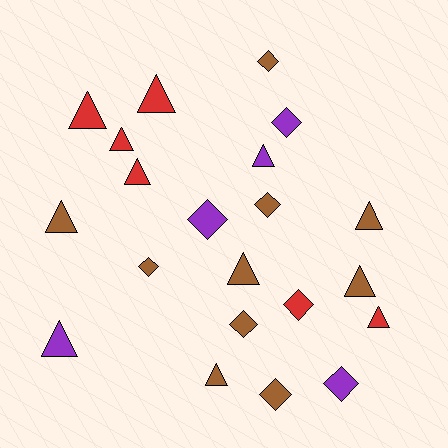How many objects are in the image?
There are 21 objects.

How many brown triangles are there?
There are 5 brown triangles.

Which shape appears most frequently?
Triangle, with 12 objects.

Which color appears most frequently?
Brown, with 10 objects.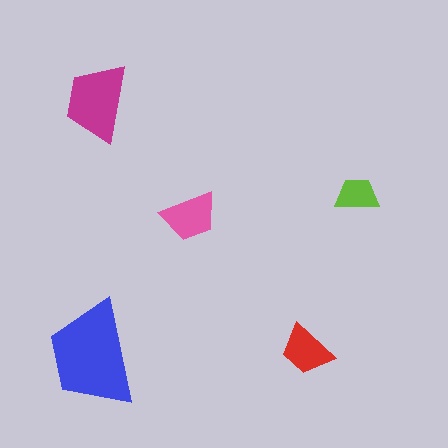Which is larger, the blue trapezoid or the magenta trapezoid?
The blue one.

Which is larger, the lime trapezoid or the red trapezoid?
The red one.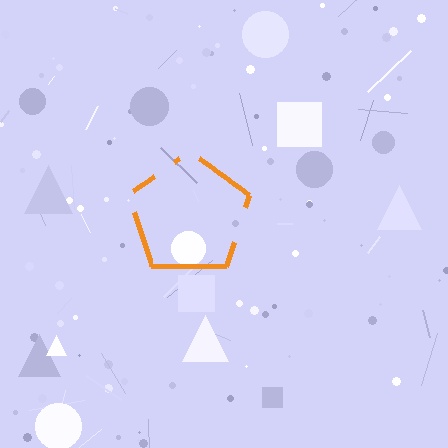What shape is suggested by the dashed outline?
The dashed outline suggests a pentagon.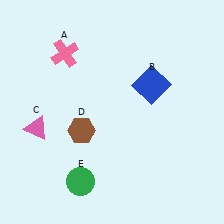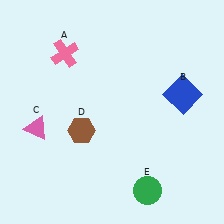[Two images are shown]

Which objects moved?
The objects that moved are: the blue square (B), the green circle (E).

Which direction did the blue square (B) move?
The blue square (B) moved right.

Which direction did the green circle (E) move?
The green circle (E) moved right.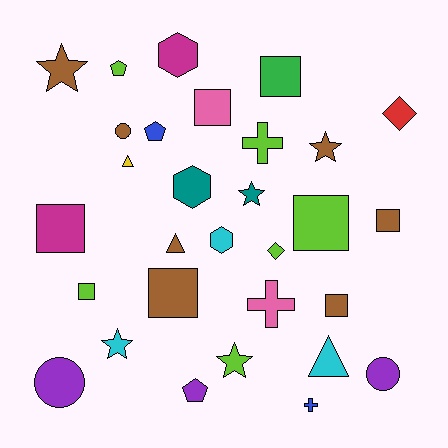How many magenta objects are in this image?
There are 2 magenta objects.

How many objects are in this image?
There are 30 objects.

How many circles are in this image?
There are 3 circles.